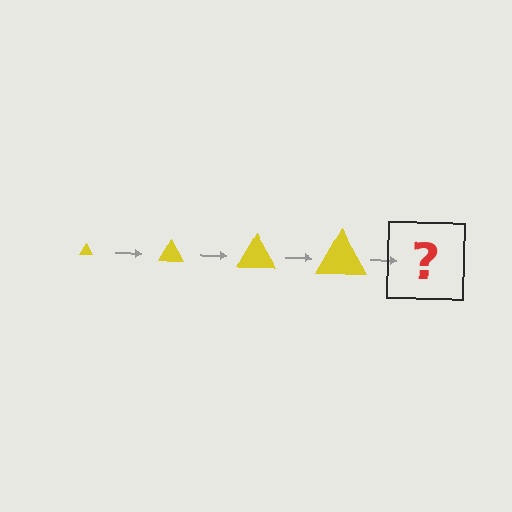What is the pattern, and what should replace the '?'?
The pattern is that the triangle gets progressively larger each step. The '?' should be a yellow triangle, larger than the previous one.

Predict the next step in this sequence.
The next step is a yellow triangle, larger than the previous one.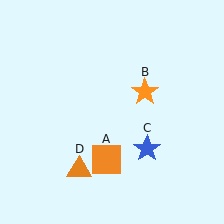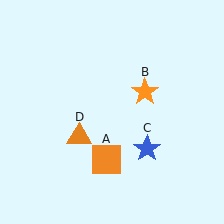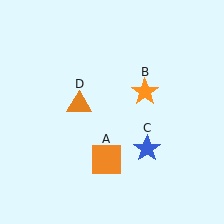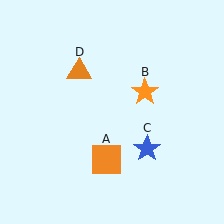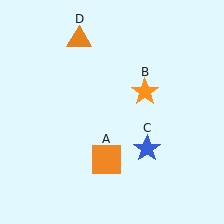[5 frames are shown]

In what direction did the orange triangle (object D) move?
The orange triangle (object D) moved up.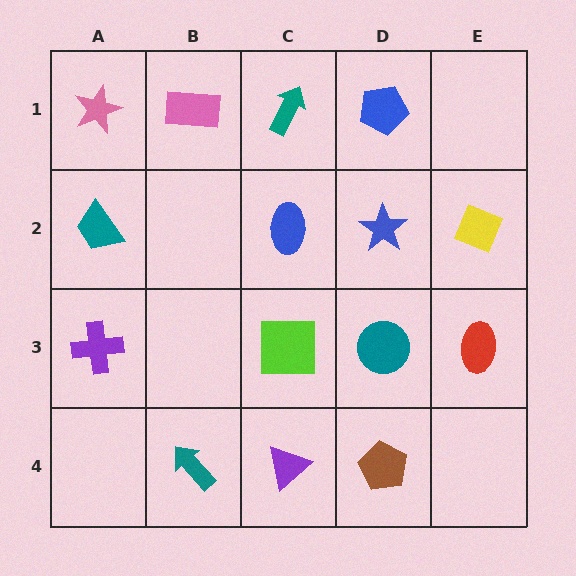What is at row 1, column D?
A blue pentagon.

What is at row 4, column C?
A purple triangle.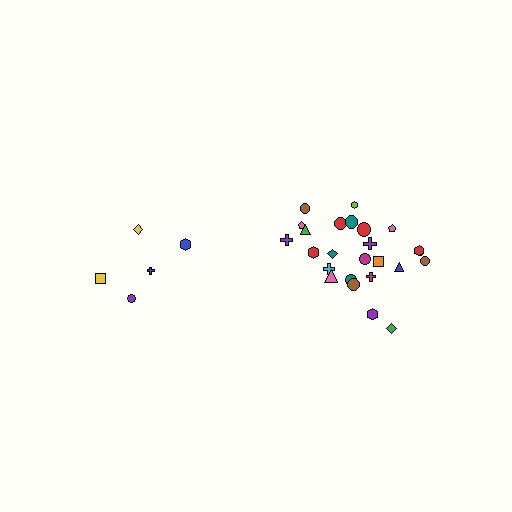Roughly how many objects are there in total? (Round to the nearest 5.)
Roughly 30 objects in total.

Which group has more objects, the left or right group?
The right group.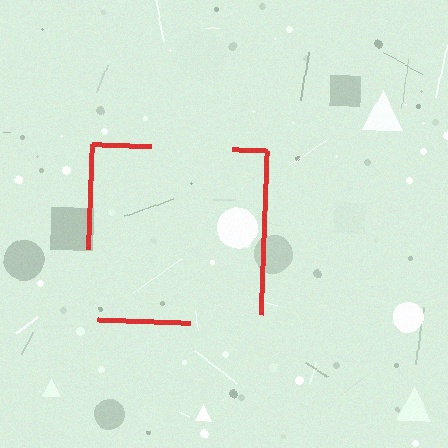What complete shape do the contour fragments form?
The contour fragments form a square.